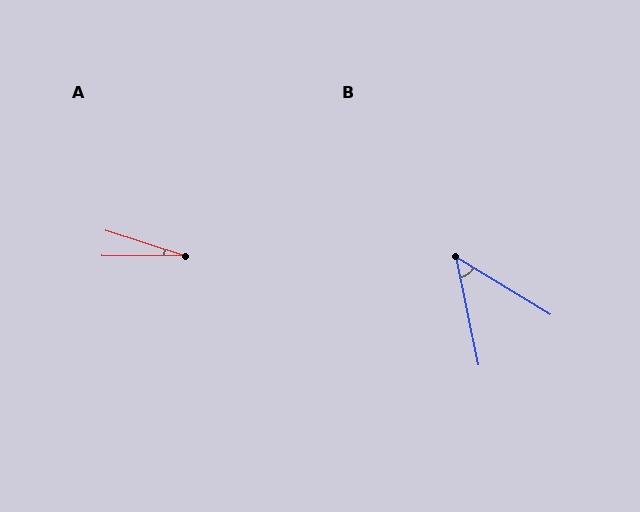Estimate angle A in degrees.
Approximately 17 degrees.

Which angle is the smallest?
A, at approximately 17 degrees.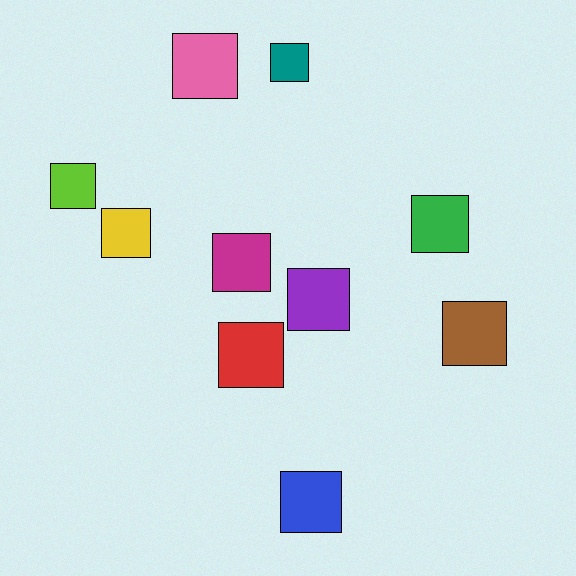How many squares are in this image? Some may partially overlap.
There are 10 squares.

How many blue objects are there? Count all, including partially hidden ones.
There is 1 blue object.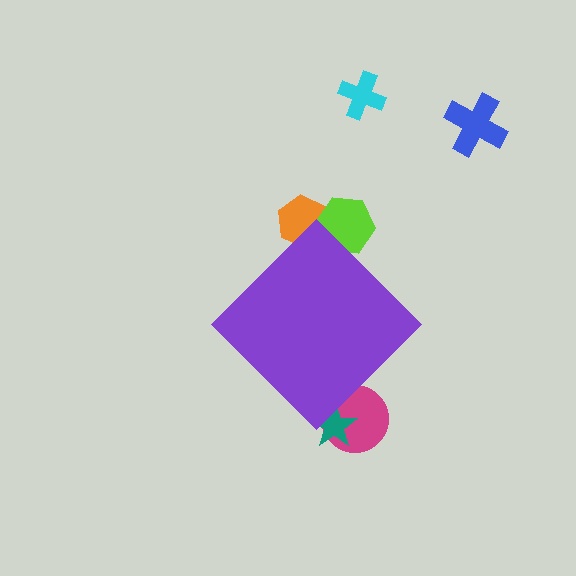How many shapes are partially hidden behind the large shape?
4 shapes are partially hidden.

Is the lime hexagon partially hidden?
Yes, the lime hexagon is partially hidden behind the purple diamond.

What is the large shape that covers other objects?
A purple diamond.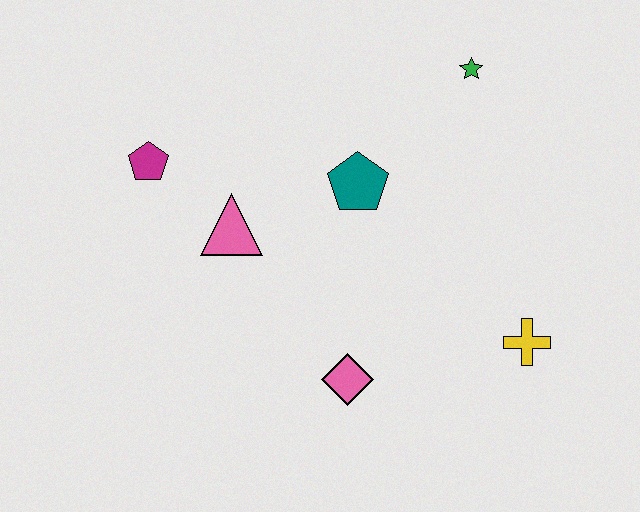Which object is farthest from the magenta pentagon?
The yellow cross is farthest from the magenta pentagon.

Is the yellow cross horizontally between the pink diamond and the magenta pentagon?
No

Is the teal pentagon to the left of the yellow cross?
Yes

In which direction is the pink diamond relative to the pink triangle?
The pink diamond is below the pink triangle.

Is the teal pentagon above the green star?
No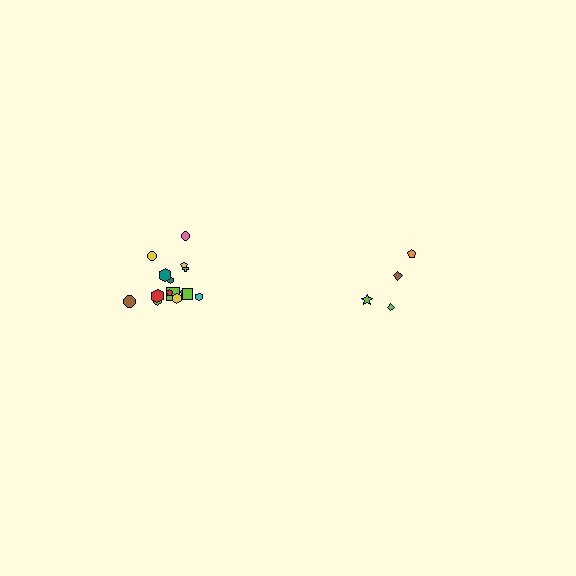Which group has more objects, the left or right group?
The left group.